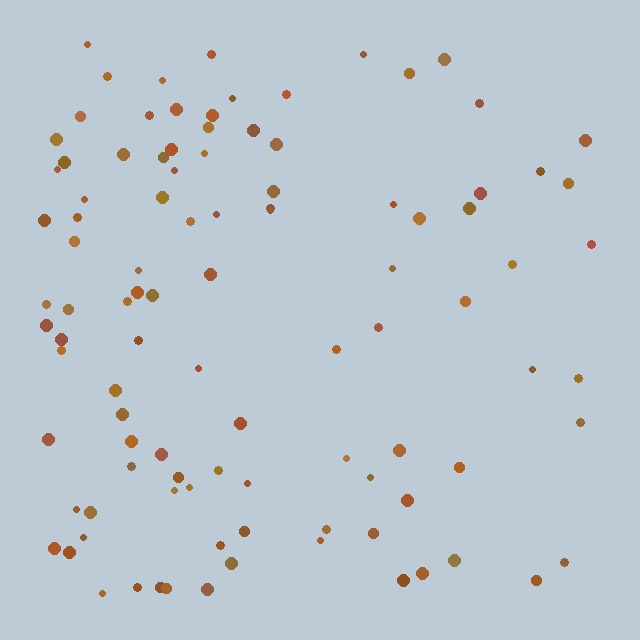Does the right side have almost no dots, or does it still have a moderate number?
Still a moderate number, just noticeably fewer than the left.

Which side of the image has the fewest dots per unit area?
The right.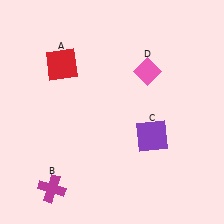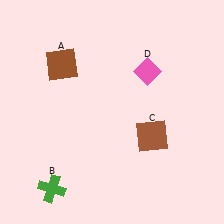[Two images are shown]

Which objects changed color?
A changed from red to brown. B changed from magenta to green. C changed from purple to brown.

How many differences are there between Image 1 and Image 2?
There are 3 differences between the two images.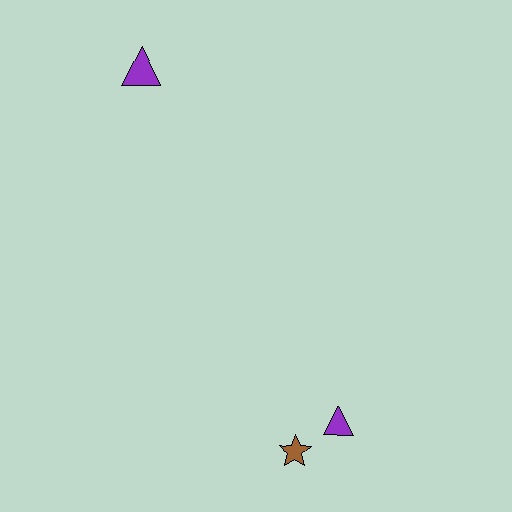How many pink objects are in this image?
There are no pink objects.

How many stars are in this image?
There is 1 star.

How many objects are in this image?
There are 3 objects.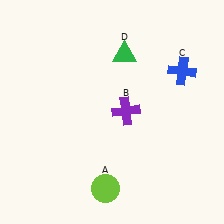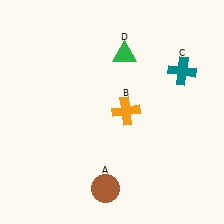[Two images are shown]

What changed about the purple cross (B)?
In Image 1, B is purple. In Image 2, it changed to orange.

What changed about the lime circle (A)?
In Image 1, A is lime. In Image 2, it changed to brown.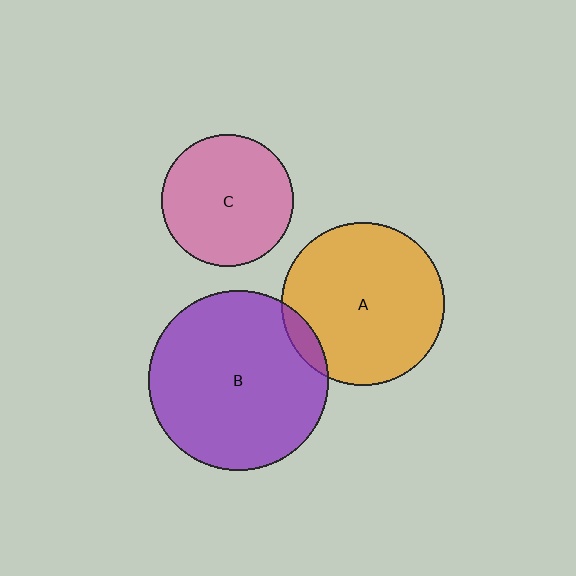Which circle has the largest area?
Circle B (purple).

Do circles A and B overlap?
Yes.